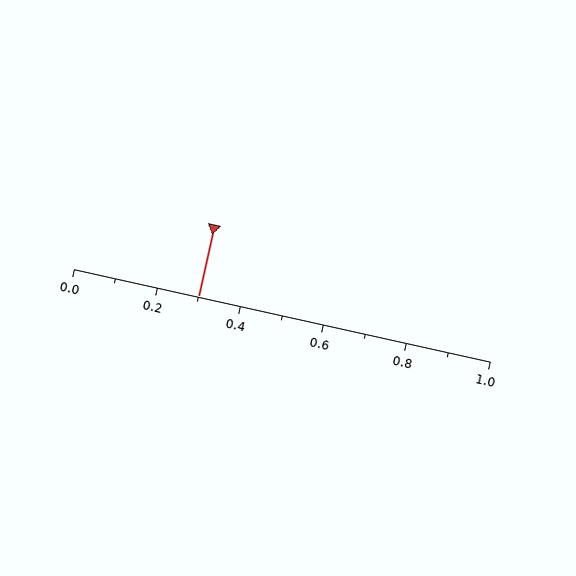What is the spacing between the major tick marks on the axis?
The major ticks are spaced 0.2 apart.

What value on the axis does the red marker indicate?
The marker indicates approximately 0.3.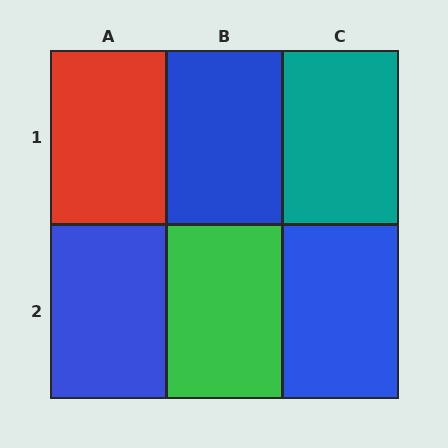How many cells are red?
1 cell is red.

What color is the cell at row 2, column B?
Green.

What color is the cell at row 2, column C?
Blue.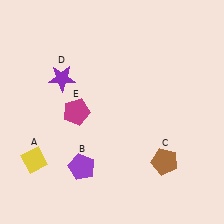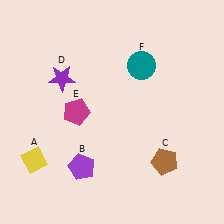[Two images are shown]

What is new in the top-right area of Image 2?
A teal circle (F) was added in the top-right area of Image 2.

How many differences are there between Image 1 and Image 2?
There is 1 difference between the two images.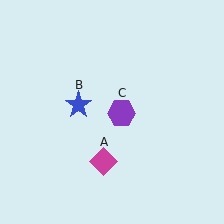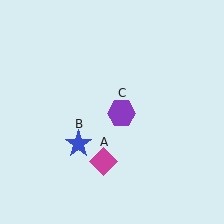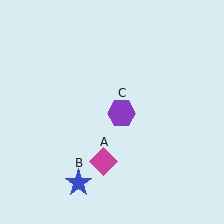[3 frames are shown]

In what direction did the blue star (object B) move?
The blue star (object B) moved down.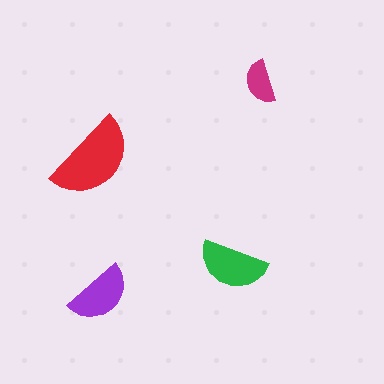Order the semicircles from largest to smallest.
the red one, the green one, the purple one, the magenta one.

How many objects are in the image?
There are 4 objects in the image.